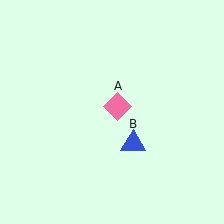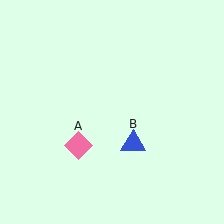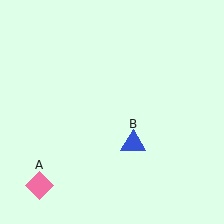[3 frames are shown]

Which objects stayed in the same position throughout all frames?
Blue triangle (object B) remained stationary.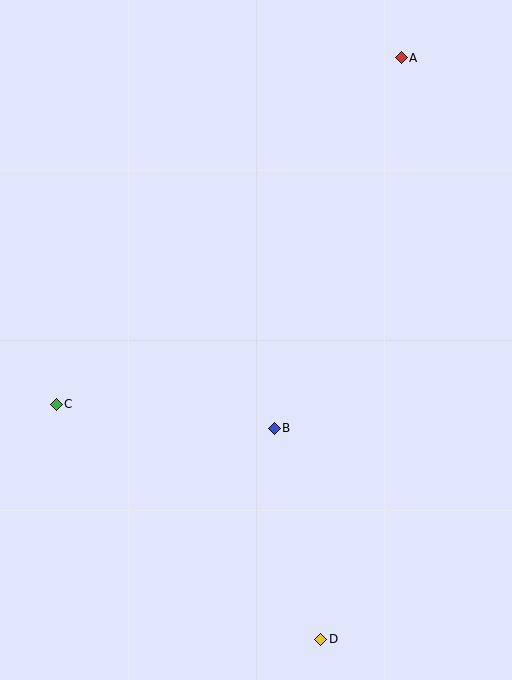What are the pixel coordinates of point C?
Point C is at (56, 404).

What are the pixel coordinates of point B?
Point B is at (274, 428).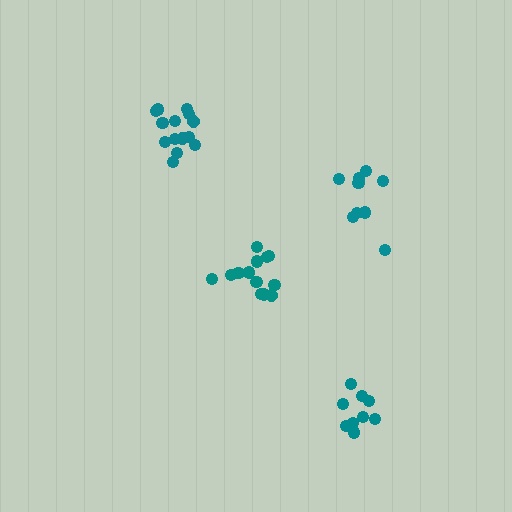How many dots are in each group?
Group 1: 9 dots, Group 2: 14 dots, Group 3: 13 dots, Group 4: 9 dots (45 total).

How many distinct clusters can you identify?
There are 4 distinct clusters.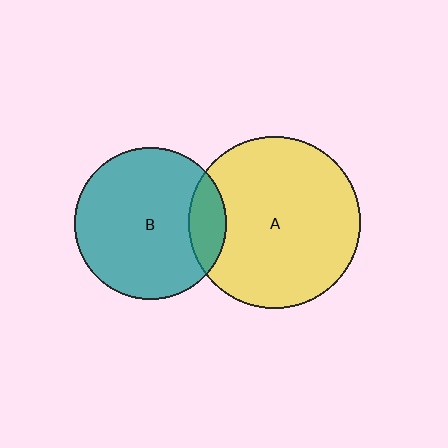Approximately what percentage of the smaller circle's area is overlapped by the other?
Approximately 15%.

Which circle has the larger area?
Circle A (yellow).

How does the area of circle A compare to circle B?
Approximately 1.3 times.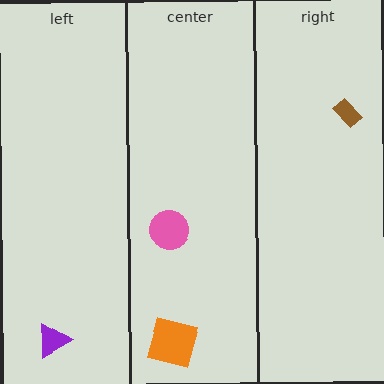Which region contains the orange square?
The center region.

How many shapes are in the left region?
1.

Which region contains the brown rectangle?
The right region.